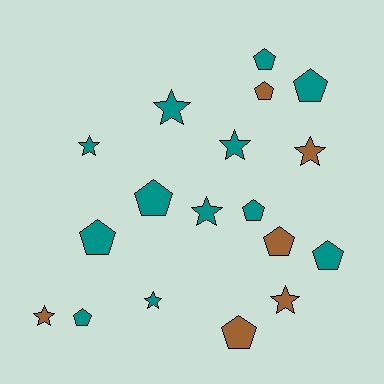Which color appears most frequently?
Teal, with 12 objects.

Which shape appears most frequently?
Pentagon, with 10 objects.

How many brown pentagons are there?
There are 3 brown pentagons.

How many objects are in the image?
There are 18 objects.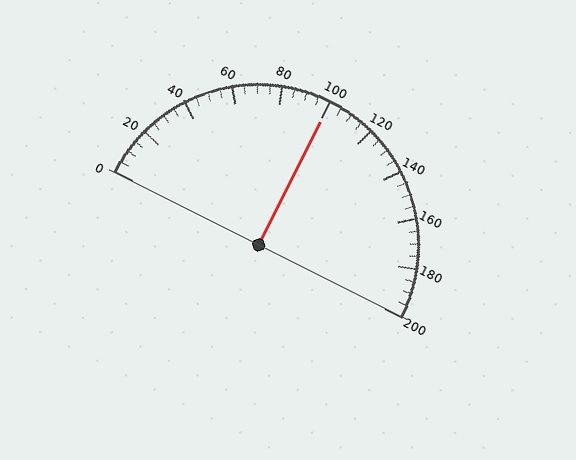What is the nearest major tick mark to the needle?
The nearest major tick mark is 100.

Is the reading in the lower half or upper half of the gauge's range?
The reading is in the upper half of the range (0 to 200).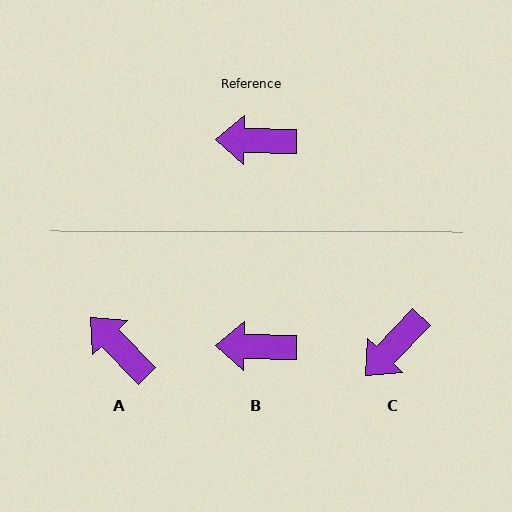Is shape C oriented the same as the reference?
No, it is off by about 47 degrees.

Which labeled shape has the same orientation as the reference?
B.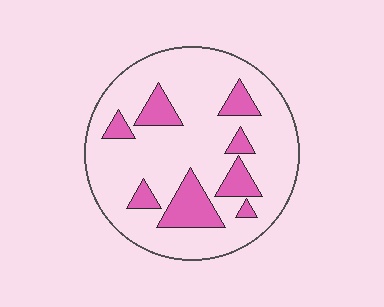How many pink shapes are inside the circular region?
8.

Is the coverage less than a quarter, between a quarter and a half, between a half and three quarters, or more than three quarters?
Less than a quarter.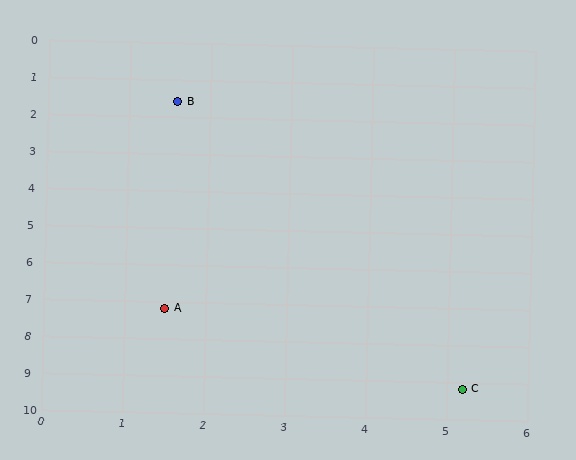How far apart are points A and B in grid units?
Points A and B are about 5.6 grid units apart.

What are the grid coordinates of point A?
Point A is at approximately (1.5, 7.2).